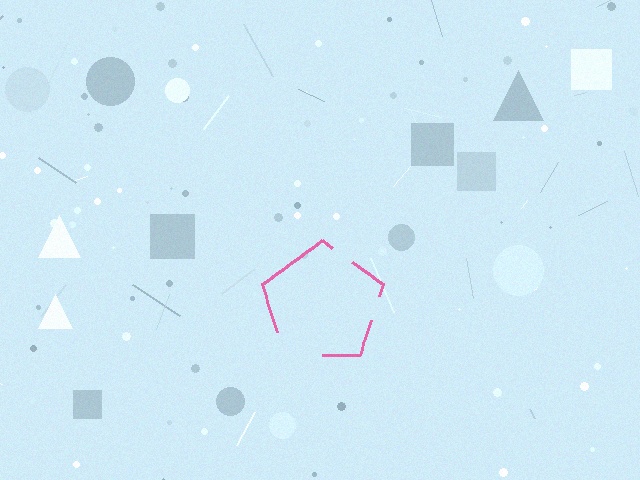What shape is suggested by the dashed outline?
The dashed outline suggests a pentagon.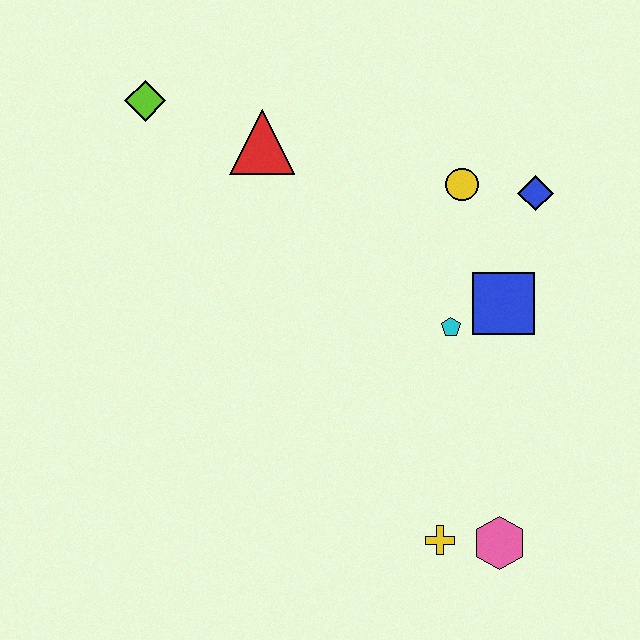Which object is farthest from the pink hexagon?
The lime diamond is farthest from the pink hexagon.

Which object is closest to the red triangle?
The lime diamond is closest to the red triangle.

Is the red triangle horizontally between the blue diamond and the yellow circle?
No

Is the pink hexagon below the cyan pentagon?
Yes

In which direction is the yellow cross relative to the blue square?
The yellow cross is below the blue square.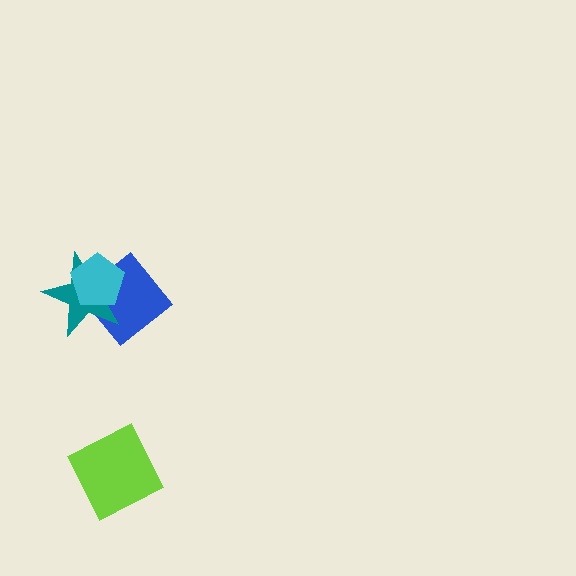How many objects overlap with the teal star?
2 objects overlap with the teal star.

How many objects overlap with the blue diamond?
2 objects overlap with the blue diamond.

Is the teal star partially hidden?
Yes, it is partially covered by another shape.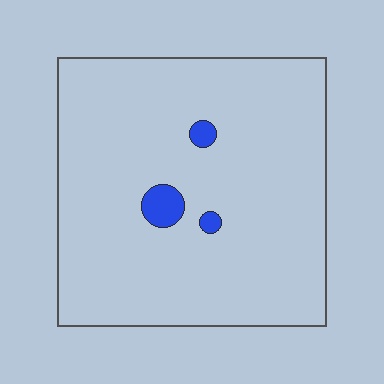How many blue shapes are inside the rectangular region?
3.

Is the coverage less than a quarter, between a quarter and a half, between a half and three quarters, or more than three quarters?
Less than a quarter.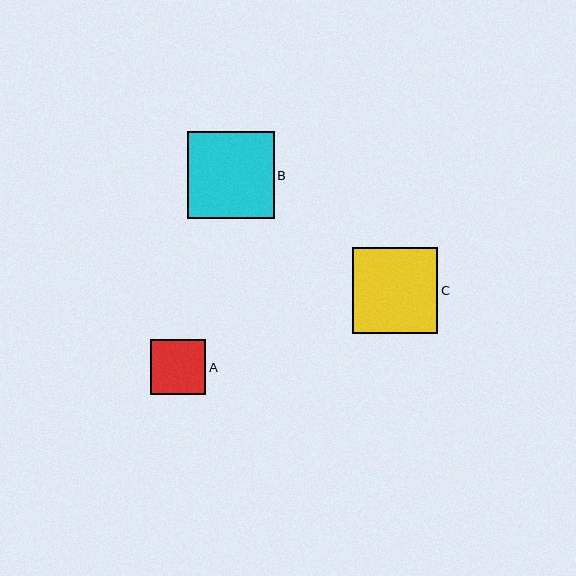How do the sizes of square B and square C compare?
Square B and square C are approximately the same size.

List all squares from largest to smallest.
From largest to smallest: B, C, A.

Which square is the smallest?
Square A is the smallest with a size of approximately 55 pixels.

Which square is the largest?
Square B is the largest with a size of approximately 87 pixels.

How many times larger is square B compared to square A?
Square B is approximately 1.6 times the size of square A.